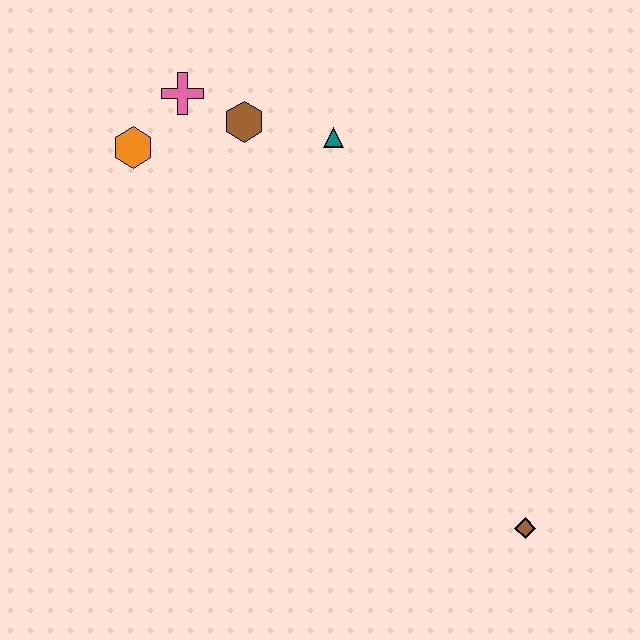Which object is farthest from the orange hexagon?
The brown diamond is farthest from the orange hexagon.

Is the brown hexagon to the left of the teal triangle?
Yes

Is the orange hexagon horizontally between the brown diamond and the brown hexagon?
No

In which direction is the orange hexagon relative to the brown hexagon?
The orange hexagon is to the left of the brown hexagon.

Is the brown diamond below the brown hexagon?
Yes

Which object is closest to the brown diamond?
The teal triangle is closest to the brown diamond.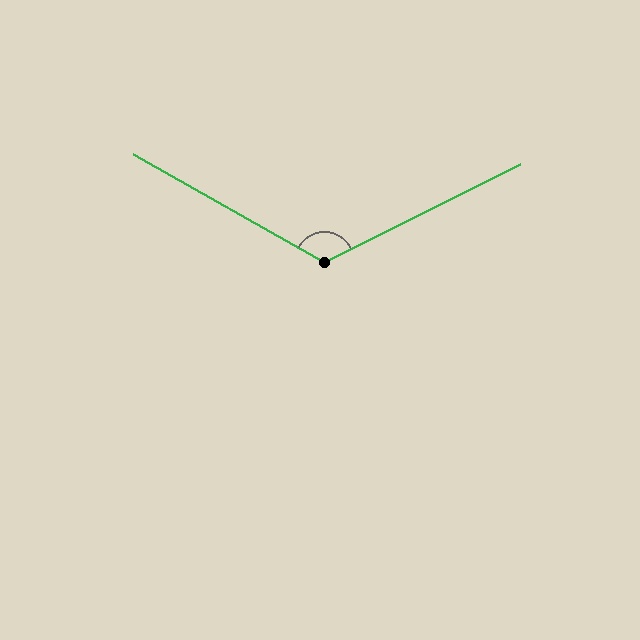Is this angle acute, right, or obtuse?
It is obtuse.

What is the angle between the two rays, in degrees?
Approximately 124 degrees.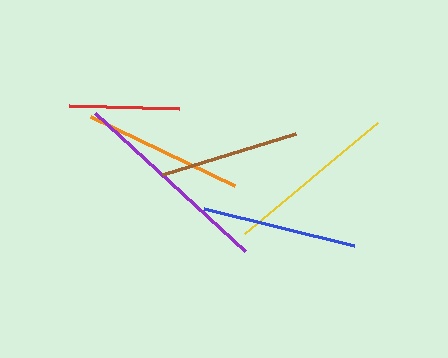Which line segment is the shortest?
The red line is the shortest at approximately 110 pixels.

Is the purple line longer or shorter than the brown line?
The purple line is longer than the brown line.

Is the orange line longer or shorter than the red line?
The orange line is longer than the red line.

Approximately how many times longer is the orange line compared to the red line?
The orange line is approximately 1.4 times the length of the red line.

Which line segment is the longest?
The purple line is the longest at approximately 204 pixels.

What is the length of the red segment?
The red segment is approximately 110 pixels long.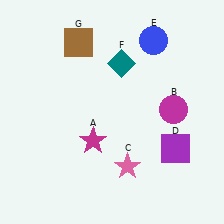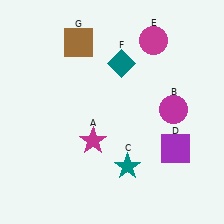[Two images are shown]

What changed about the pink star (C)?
In Image 1, C is pink. In Image 2, it changed to teal.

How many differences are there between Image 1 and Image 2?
There are 2 differences between the two images.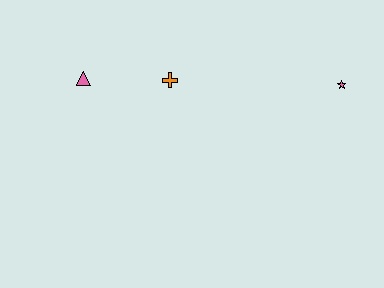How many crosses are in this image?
There is 1 cross.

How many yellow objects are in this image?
There are no yellow objects.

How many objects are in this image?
There are 3 objects.